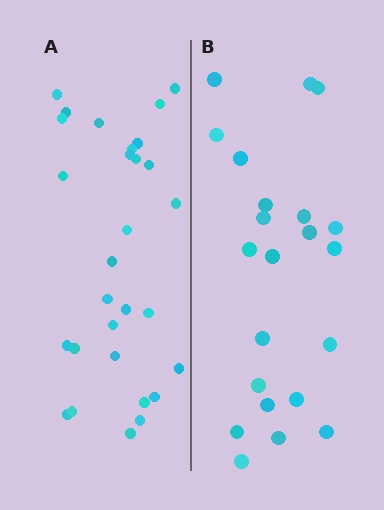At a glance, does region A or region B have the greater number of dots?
Region A (the left region) has more dots.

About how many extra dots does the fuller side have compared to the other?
Region A has roughly 8 or so more dots than region B.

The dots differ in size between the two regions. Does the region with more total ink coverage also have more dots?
No. Region B has more total ink coverage because its dots are larger, but region A actually contains more individual dots. Total area can be misleading — the number of items is what matters here.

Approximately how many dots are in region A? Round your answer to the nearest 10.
About 30 dots. (The exact count is 29, which rounds to 30.)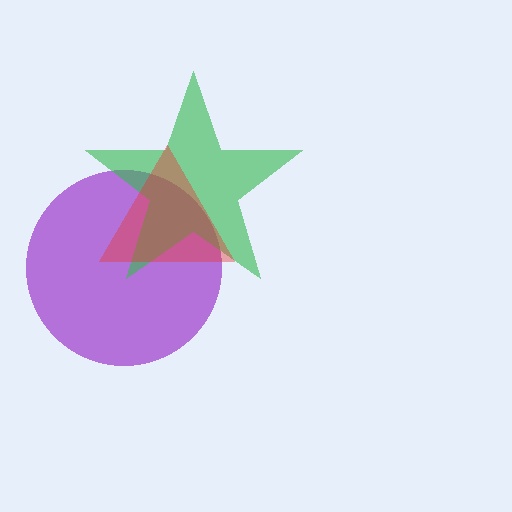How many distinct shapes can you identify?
There are 3 distinct shapes: a purple circle, a green star, a red triangle.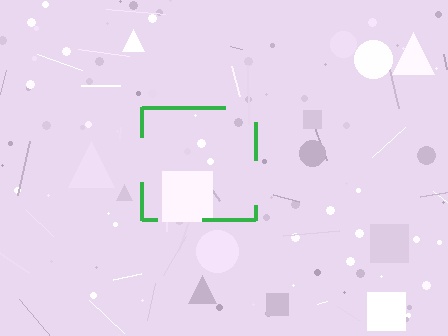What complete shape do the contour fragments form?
The contour fragments form a square.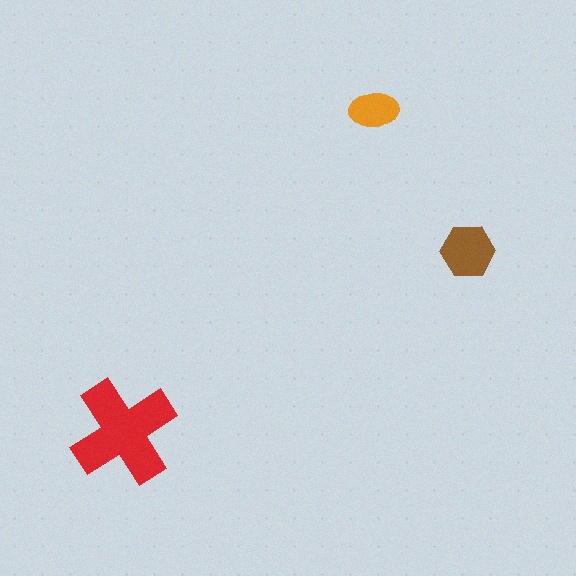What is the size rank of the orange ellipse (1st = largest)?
3rd.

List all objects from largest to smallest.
The red cross, the brown hexagon, the orange ellipse.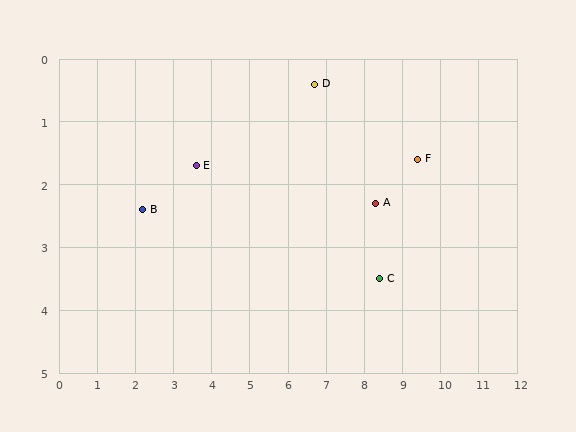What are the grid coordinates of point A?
Point A is at approximately (8.3, 2.3).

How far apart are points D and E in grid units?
Points D and E are about 3.4 grid units apart.